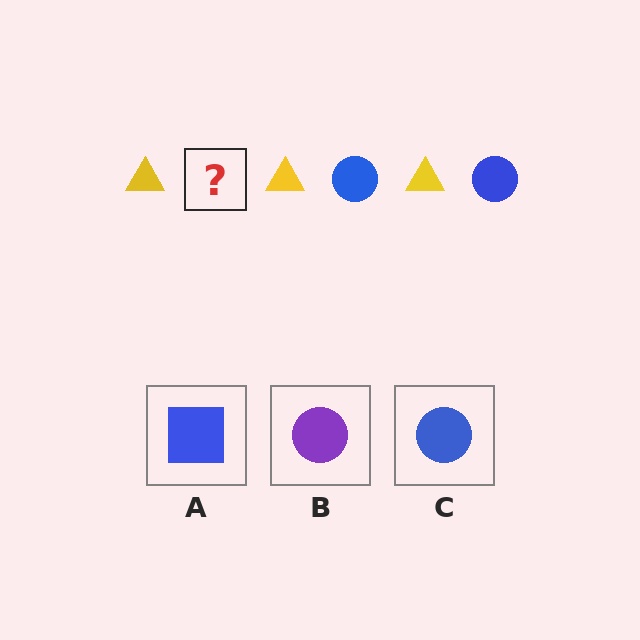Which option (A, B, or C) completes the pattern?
C.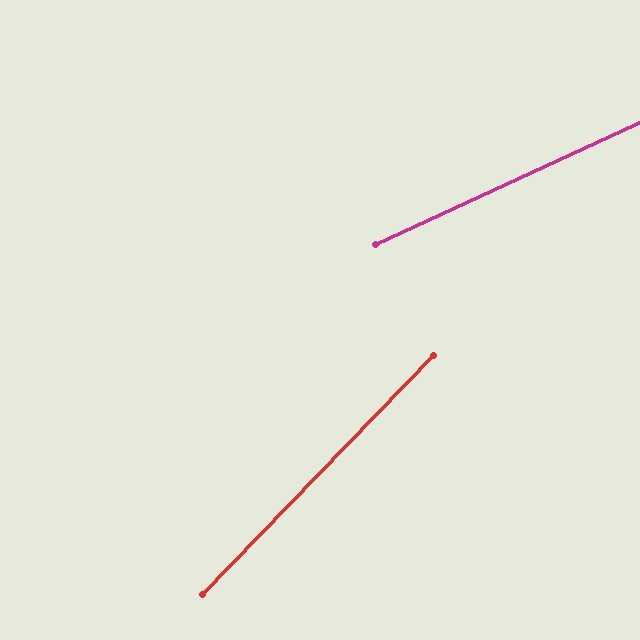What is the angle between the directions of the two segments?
Approximately 21 degrees.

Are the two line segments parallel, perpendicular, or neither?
Neither parallel nor perpendicular — they differ by about 21°.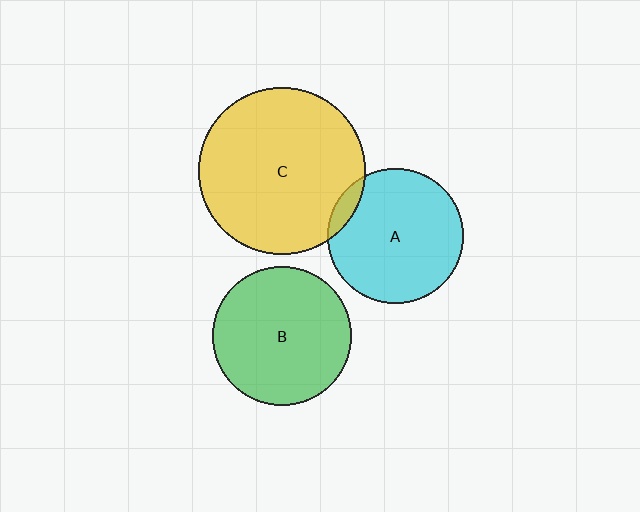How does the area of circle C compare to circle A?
Approximately 1.5 times.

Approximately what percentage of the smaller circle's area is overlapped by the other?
Approximately 5%.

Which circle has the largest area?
Circle C (yellow).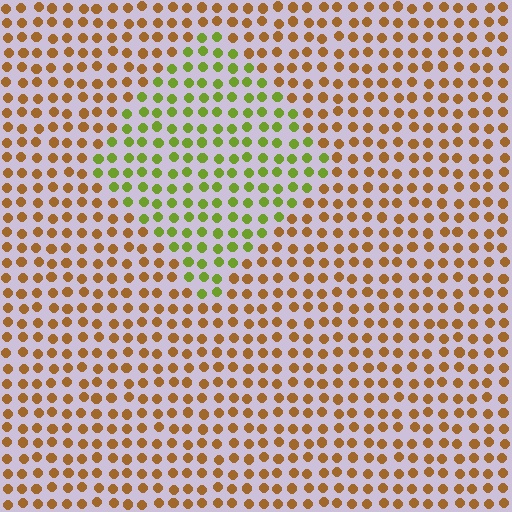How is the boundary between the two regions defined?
The boundary is defined purely by a slight shift in hue (about 55 degrees). Spacing, size, and orientation are identical on both sides.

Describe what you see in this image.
The image is filled with small brown elements in a uniform arrangement. A diamond-shaped region is visible where the elements are tinted to a slightly different hue, forming a subtle color boundary.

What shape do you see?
I see a diamond.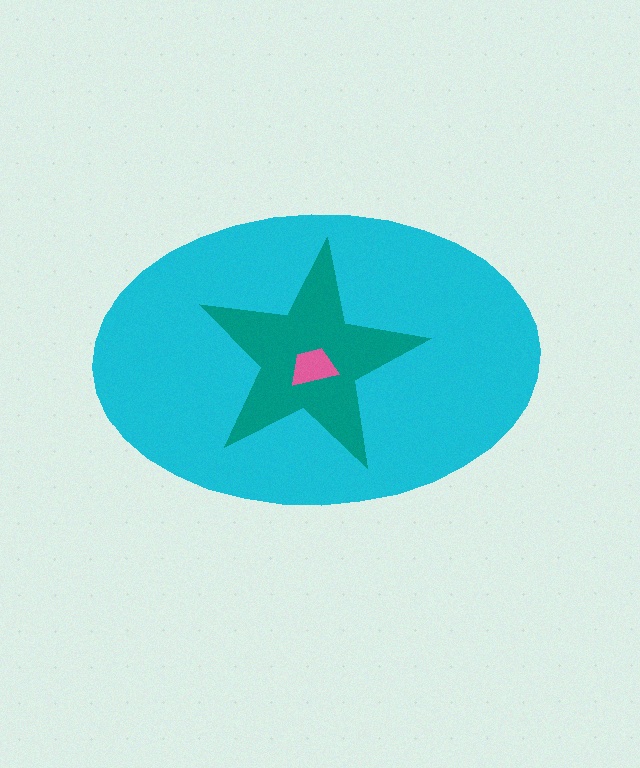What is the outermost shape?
The cyan ellipse.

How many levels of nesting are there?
3.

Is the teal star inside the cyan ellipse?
Yes.